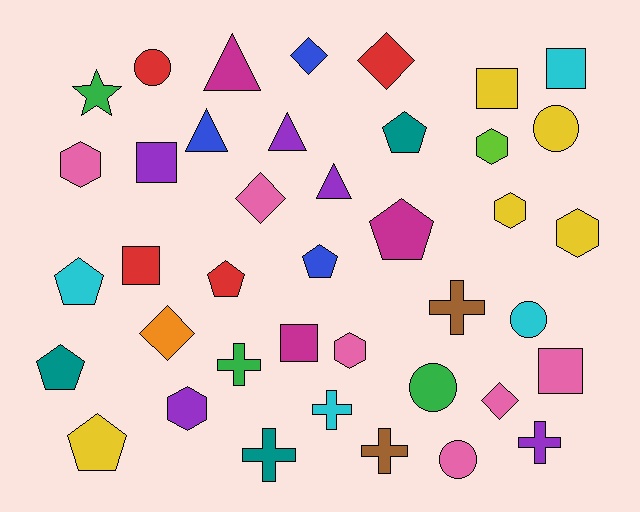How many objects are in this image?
There are 40 objects.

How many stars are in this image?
There is 1 star.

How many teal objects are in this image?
There are 3 teal objects.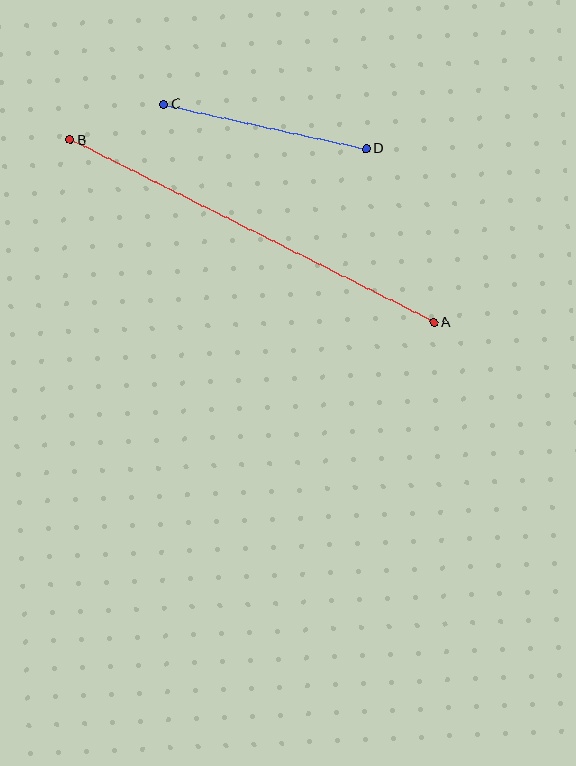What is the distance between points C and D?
The distance is approximately 207 pixels.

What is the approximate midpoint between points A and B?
The midpoint is at approximately (252, 231) pixels.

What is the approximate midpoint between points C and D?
The midpoint is at approximately (265, 126) pixels.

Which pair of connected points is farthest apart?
Points A and B are farthest apart.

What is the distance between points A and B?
The distance is approximately 407 pixels.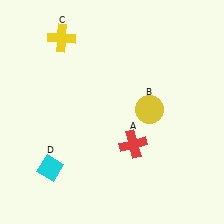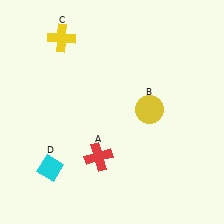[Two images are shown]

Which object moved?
The red cross (A) moved left.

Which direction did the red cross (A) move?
The red cross (A) moved left.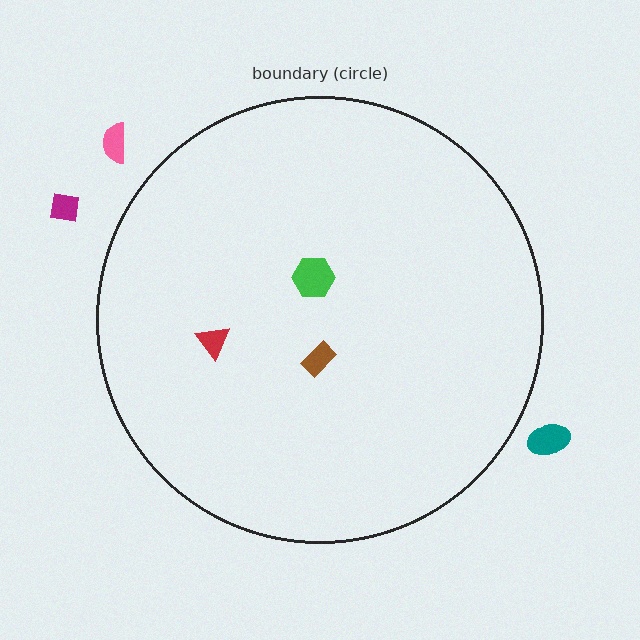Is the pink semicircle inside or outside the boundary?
Outside.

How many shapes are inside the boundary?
3 inside, 3 outside.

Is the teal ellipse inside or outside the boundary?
Outside.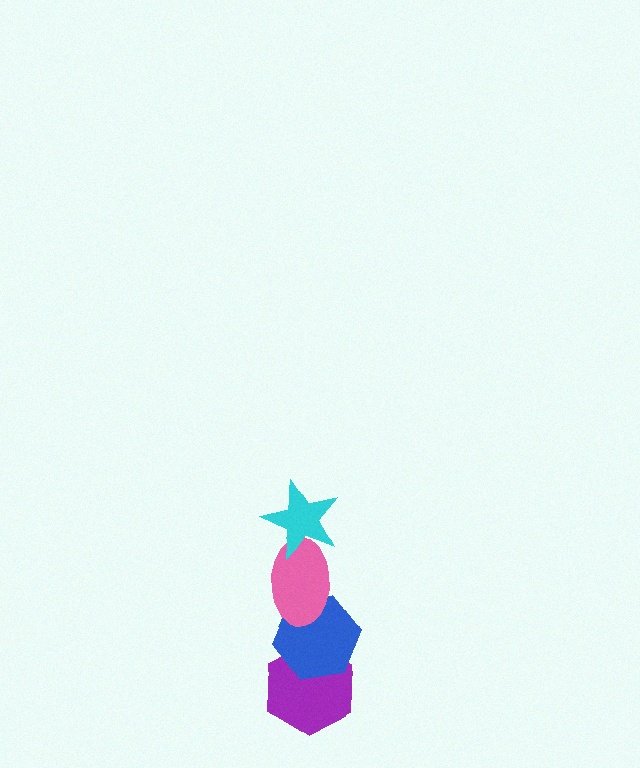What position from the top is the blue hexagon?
The blue hexagon is 3rd from the top.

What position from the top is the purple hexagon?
The purple hexagon is 4th from the top.